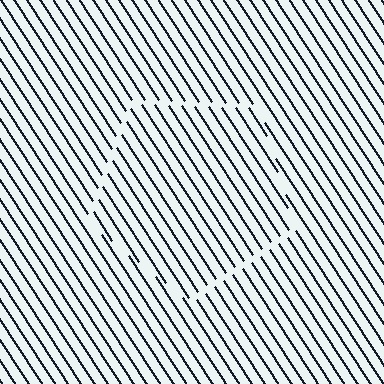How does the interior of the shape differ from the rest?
The interior of the shape contains the same grating, shifted by half a period — the contour is defined by the phase discontinuity where line-ends from the inner and outer gratings abut.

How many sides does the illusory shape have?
5 sides — the line-ends trace a pentagon.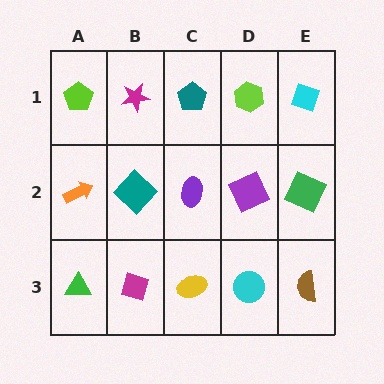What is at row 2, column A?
An orange arrow.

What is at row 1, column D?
A lime hexagon.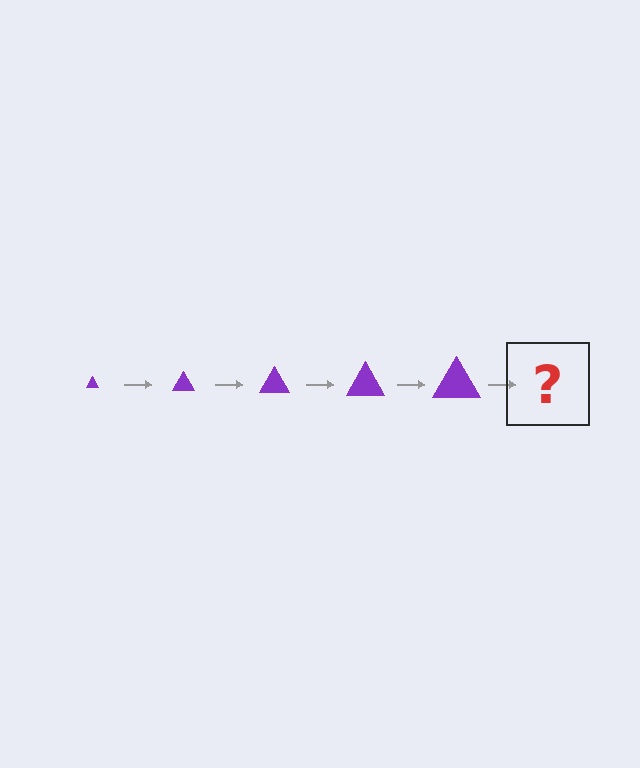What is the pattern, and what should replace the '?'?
The pattern is that the triangle gets progressively larger each step. The '?' should be a purple triangle, larger than the previous one.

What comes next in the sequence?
The next element should be a purple triangle, larger than the previous one.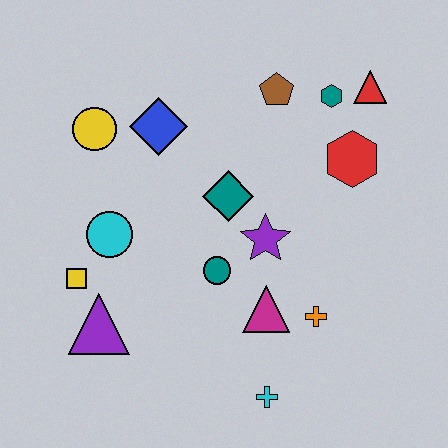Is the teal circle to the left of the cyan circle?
No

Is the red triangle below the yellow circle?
No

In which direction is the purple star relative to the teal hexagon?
The purple star is below the teal hexagon.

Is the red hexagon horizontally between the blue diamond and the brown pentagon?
No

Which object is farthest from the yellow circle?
The cyan cross is farthest from the yellow circle.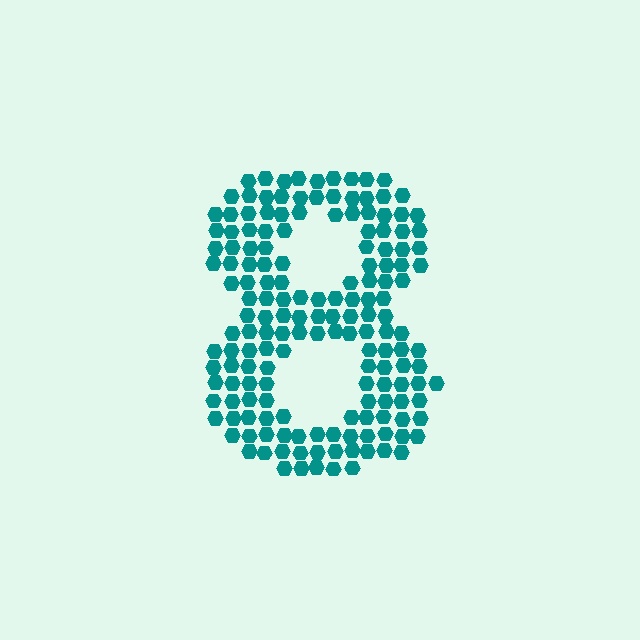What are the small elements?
The small elements are hexagons.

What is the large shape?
The large shape is the digit 8.